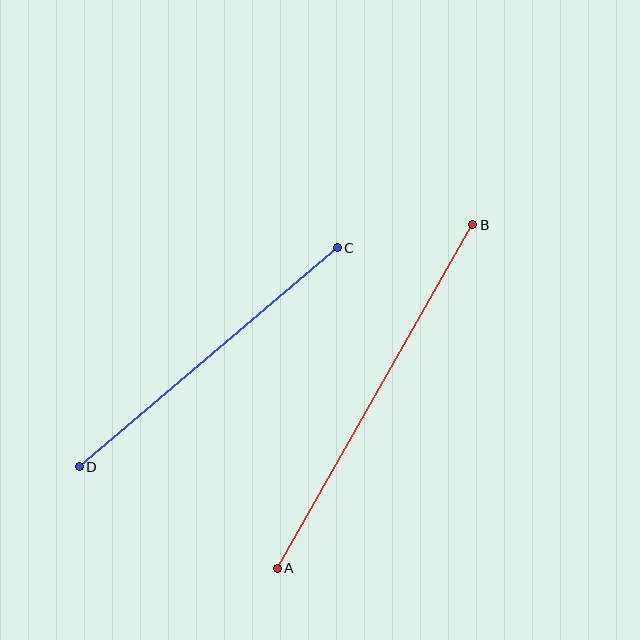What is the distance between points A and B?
The distance is approximately 395 pixels.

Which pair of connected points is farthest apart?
Points A and B are farthest apart.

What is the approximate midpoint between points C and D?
The midpoint is at approximately (208, 357) pixels.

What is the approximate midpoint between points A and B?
The midpoint is at approximately (375, 396) pixels.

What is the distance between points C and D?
The distance is approximately 338 pixels.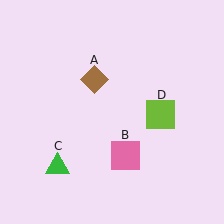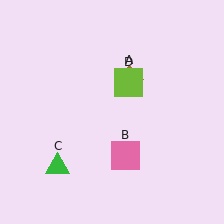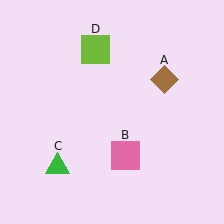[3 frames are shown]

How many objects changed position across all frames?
2 objects changed position: brown diamond (object A), lime square (object D).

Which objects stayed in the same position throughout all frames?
Pink square (object B) and green triangle (object C) remained stationary.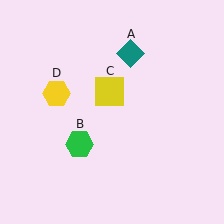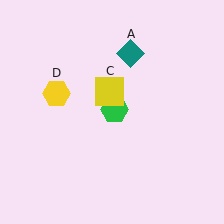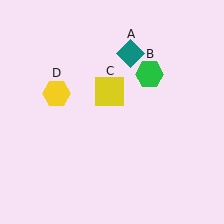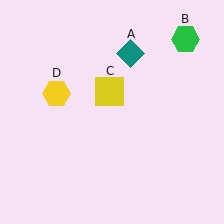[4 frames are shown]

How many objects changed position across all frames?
1 object changed position: green hexagon (object B).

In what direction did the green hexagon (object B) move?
The green hexagon (object B) moved up and to the right.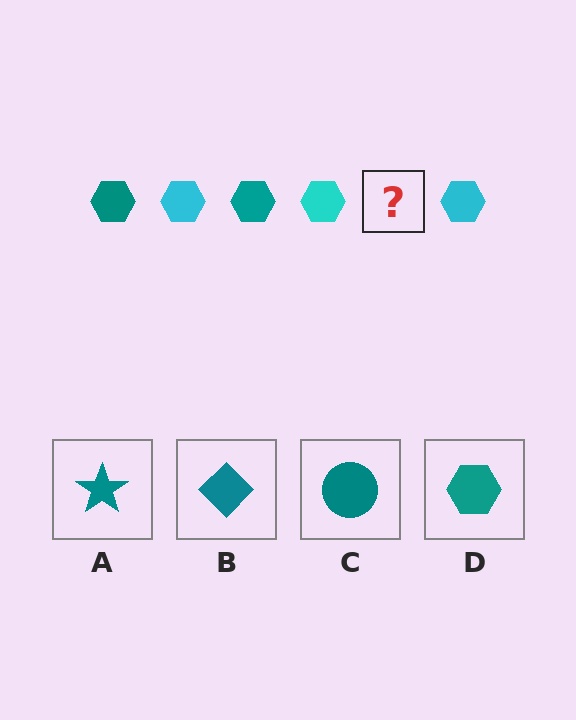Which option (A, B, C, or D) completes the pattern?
D.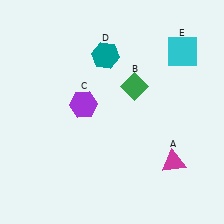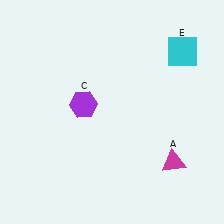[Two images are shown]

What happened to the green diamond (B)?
The green diamond (B) was removed in Image 2. It was in the top-right area of Image 1.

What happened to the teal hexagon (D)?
The teal hexagon (D) was removed in Image 2. It was in the top-left area of Image 1.